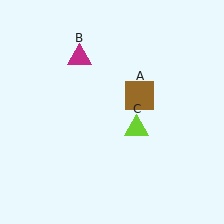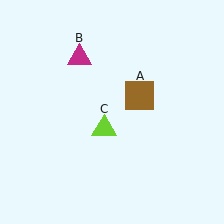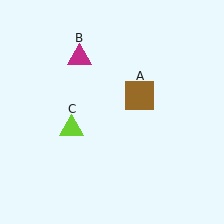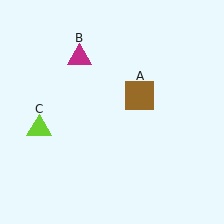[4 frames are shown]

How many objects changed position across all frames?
1 object changed position: lime triangle (object C).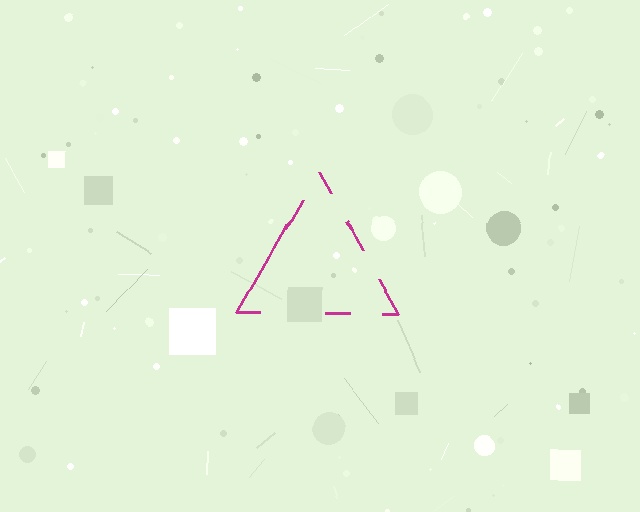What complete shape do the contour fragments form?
The contour fragments form a triangle.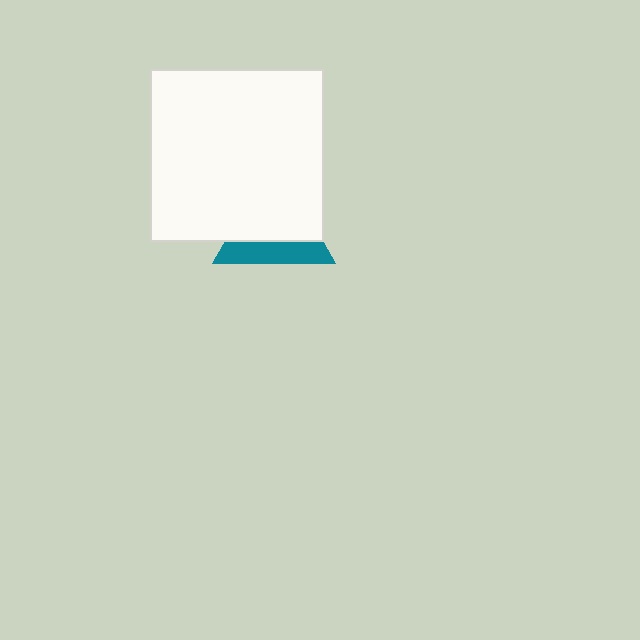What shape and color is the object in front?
The object in front is a white square.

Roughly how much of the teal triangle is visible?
A small part of it is visible (roughly 37%).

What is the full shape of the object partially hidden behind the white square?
The partially hidden object is a teal triangle.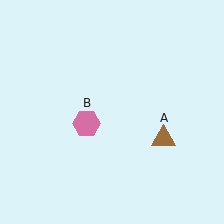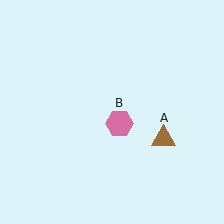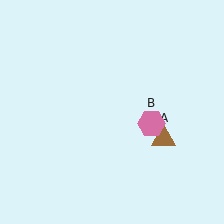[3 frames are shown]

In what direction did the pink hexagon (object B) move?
The pink hexagon (object B) moved right.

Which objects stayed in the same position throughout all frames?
Brown triangle (object A) remained stationary.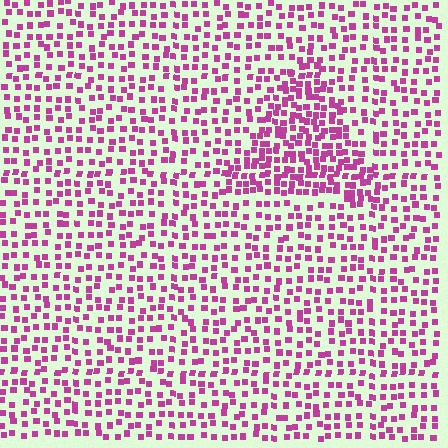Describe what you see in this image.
The image contains small magenta elements arranged at two different densities. A triangle-shaped region is visible where the elements are more densely packed than the surrounding area.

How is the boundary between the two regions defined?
The boundary is defined by a change in element density (approximately 1.8x ratio). All elements are the same color, size, and shape.